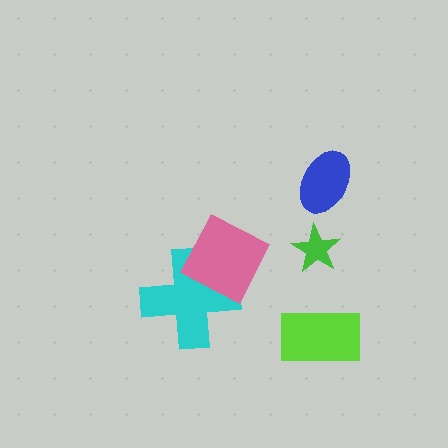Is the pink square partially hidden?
No, no other shape covers it.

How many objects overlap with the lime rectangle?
0 objects overlap with the lime rectangle.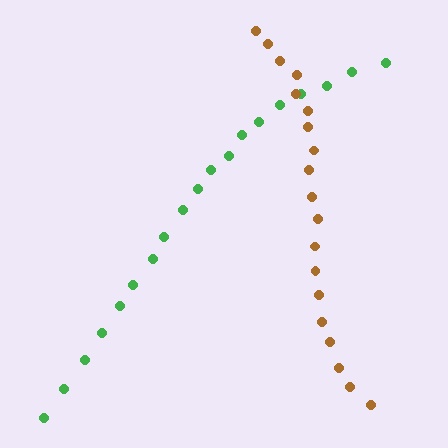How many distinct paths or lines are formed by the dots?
There are 2 distinct paths.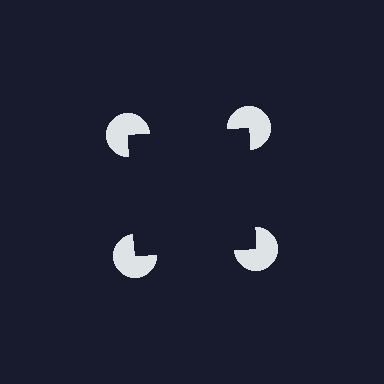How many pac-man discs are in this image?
There are 4 — one at each vertex of the illusory square.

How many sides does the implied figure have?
4 sides.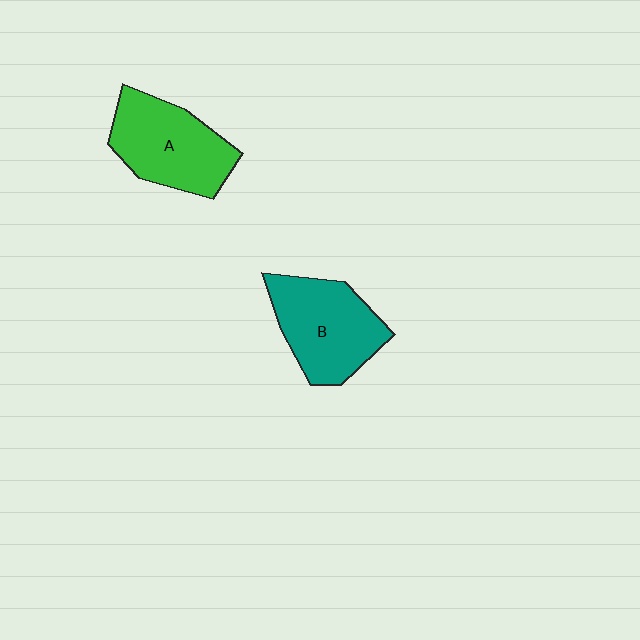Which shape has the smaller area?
Shape A (green).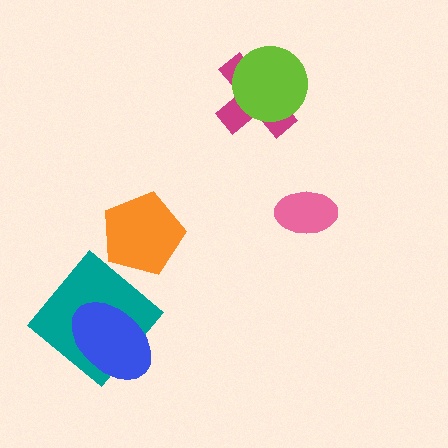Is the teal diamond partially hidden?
Yes, it is partially covered by another shape.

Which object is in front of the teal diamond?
The blue ellipse is in front of the teal diamond.